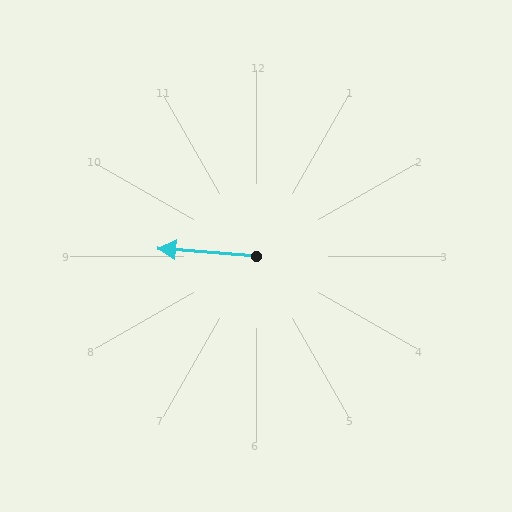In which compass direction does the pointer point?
West.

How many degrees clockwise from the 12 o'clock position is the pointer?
Approximately 275 degrees.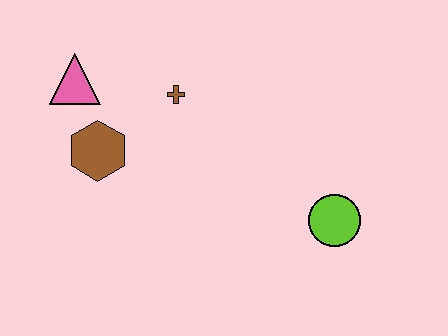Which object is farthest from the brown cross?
The lime circle is farthest from the brown cross.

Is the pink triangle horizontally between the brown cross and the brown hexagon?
No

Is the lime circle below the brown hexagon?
Yes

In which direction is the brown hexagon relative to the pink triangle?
The brown hexagon is below the pink triangle.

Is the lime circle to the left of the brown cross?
No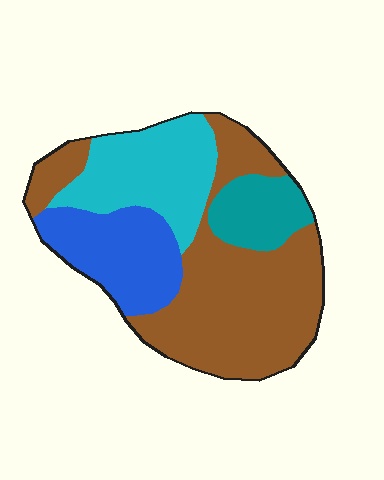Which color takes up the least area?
Teal, at roughly 10%.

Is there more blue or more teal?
Blue.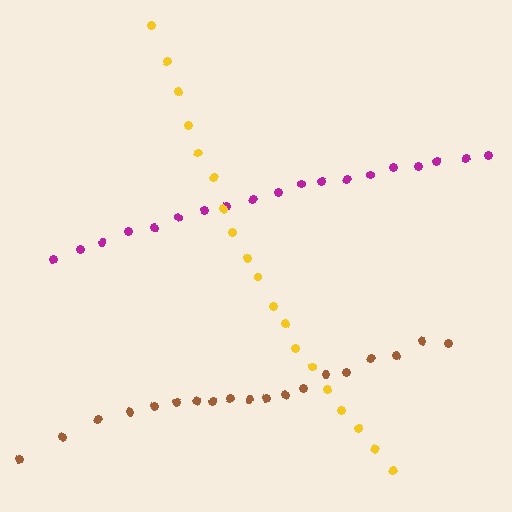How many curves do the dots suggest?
There are 3 distinct paths.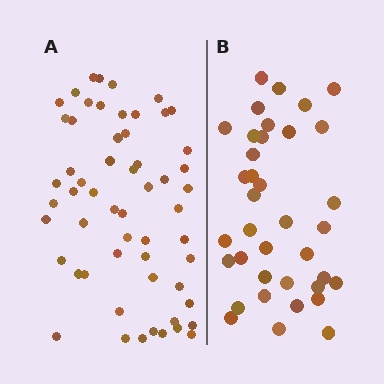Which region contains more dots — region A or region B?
Region A (the left region) has more dots.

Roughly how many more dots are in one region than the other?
Region A has approximately 20 more dots than region B.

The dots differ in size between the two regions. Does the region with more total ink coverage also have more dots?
No. Region B has more total ink coverage because its dots are larger, but region A actually contains more individual dots. Total area can be misleading — the number of items is what matters here.